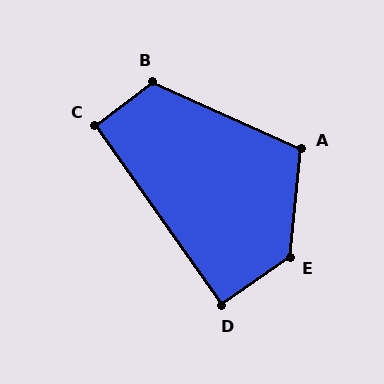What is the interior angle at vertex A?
Approximately 108 degrees (obtuse).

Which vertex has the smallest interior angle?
D, at approximately 90 degrees.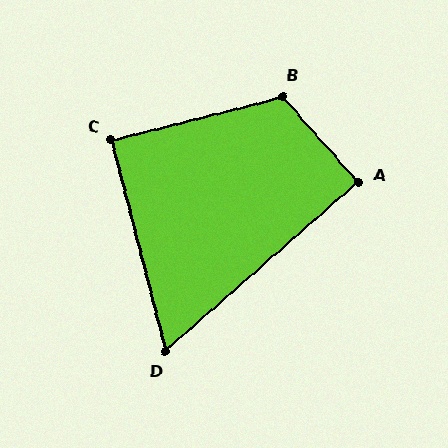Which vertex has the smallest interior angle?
D, at approximately 63 degrees.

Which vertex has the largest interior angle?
B, at approximately 117 degrees.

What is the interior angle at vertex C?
Approximately 90 degrees (approximately right).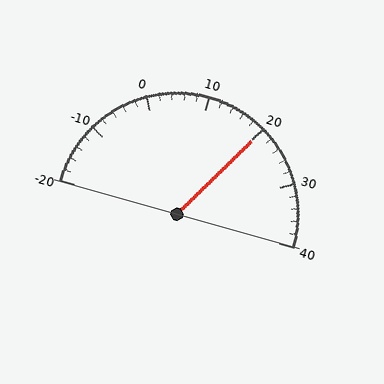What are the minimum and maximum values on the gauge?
The gauge ranges from -20 to 40.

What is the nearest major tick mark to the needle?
The nearest major tick mark is 20.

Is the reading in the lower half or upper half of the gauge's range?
The reading is in the upper half of the range (-20 to 40).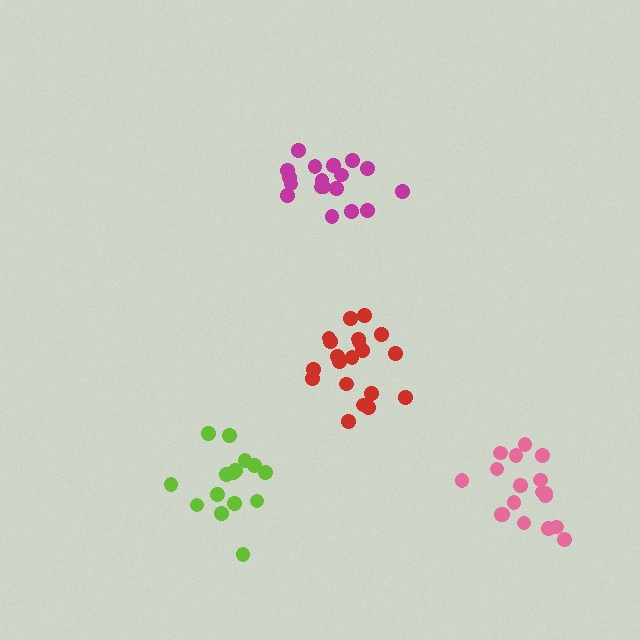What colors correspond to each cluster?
The clusters are colored: red, magenta, pink, lime.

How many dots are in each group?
Group 1: 20 dots, Group 2: 18 dots, Group 3: 18 dots, Group 4: 15 dots (71 total).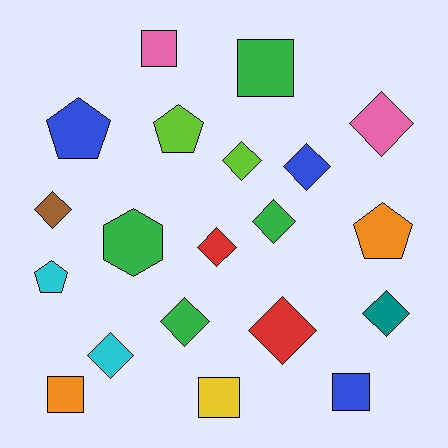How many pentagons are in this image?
There are 4 pentagons.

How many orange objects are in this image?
There are 2 orange objects.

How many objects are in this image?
There are 20 objects.